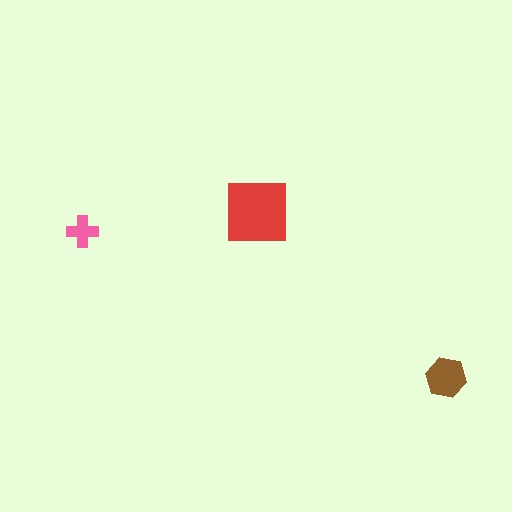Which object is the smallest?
The pink cross.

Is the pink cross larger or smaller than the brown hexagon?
Smaller.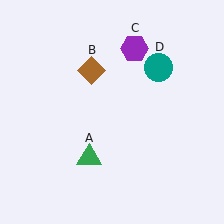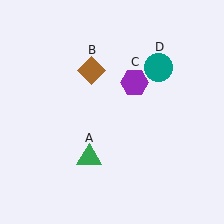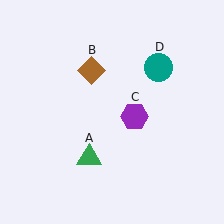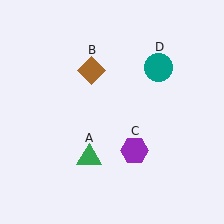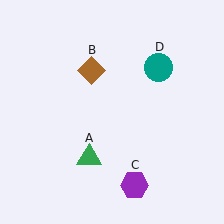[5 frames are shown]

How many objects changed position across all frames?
1 object changed position: purple hexagon (object C).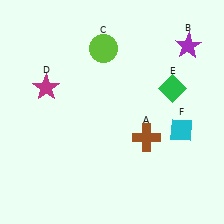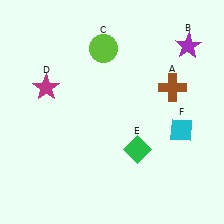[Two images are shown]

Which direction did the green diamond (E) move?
The green diamond (E) moved down.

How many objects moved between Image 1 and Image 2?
2 objects moved between the two images.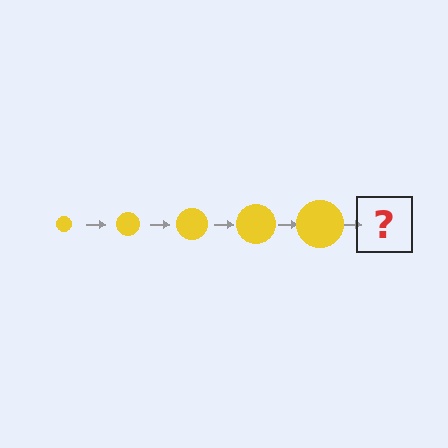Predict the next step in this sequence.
The next step is a yellow circle, larger than the previous one.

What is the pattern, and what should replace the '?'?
The pattern is that the circle gets progressively larger each step. The '?' should be a yellow circle, larger than the previous one.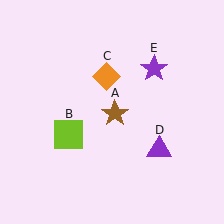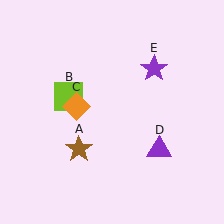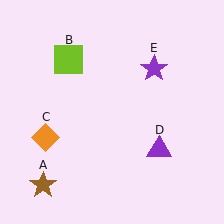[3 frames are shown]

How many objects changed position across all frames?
3 objects changed position: brown star (object A), lime square (object B), orange diamond (object C).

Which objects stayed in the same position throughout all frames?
Purple triangle (object D) and purple star (object E) remained stationary.